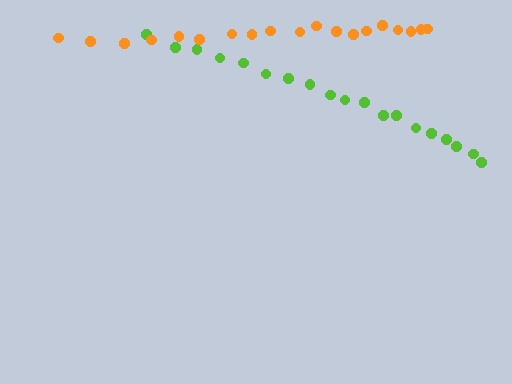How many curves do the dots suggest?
There are 2 distinct paths.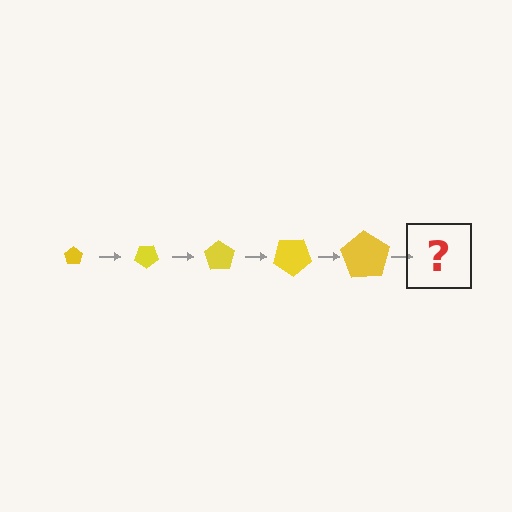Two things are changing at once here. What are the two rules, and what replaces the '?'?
The two rules are that the pentagon grows larger each step and it rotates 35 degrees each step. The '?' should be a pentagon, larger than the previous one and rotated 175 degrees from the start.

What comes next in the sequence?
The next element should be a pentagon, larger than the previous one and rotated 175 degrees from the start.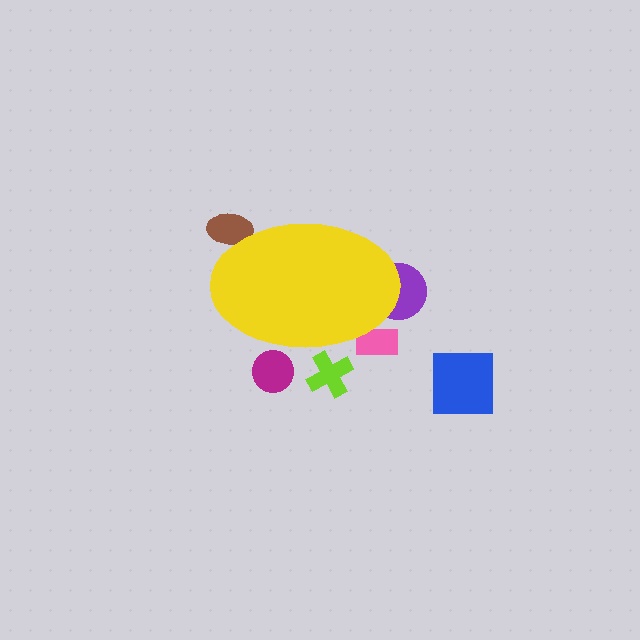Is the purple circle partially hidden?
Yes, the purple circle is partially hidden behind the yellow ellipse.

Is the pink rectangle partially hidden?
Yes, the pink rectangle is partially hidden behind the yellow ellipse.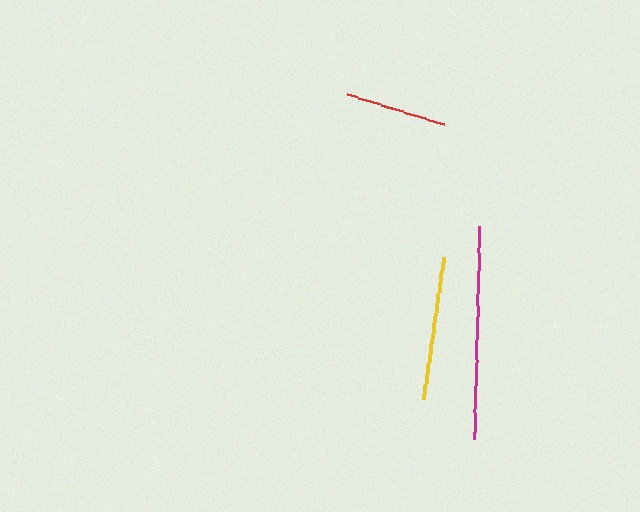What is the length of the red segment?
The red segment is approximately 102 pixels long.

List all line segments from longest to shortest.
From longest to shortest: magenta, yellow, red.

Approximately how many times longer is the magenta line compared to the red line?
The magenta line is approximately 2.1 times the length of the red line.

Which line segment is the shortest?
The red line is the shortest at approximately 102 pixels.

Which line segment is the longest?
The magenta line is the longest at approximately 213 pixels.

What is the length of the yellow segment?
The yellow segment is approximately 142 pixels long.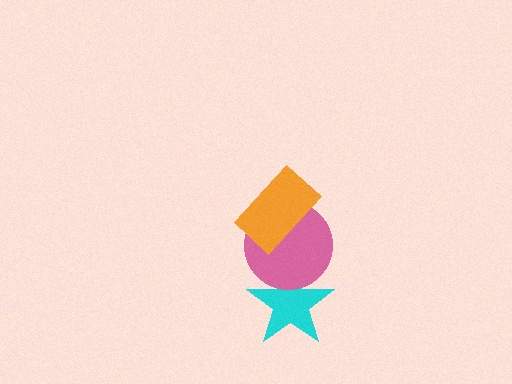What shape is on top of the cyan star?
The pink circle is on top of the cyan star.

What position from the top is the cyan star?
The cyan star is 3rd from the top.